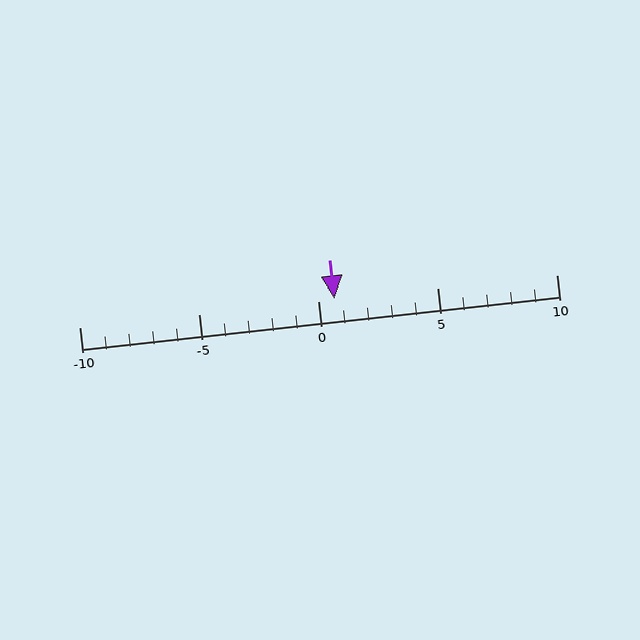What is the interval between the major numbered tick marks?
The major tick marks are spaced 5 units apart.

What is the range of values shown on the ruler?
The ruler shows values from -10 to 10.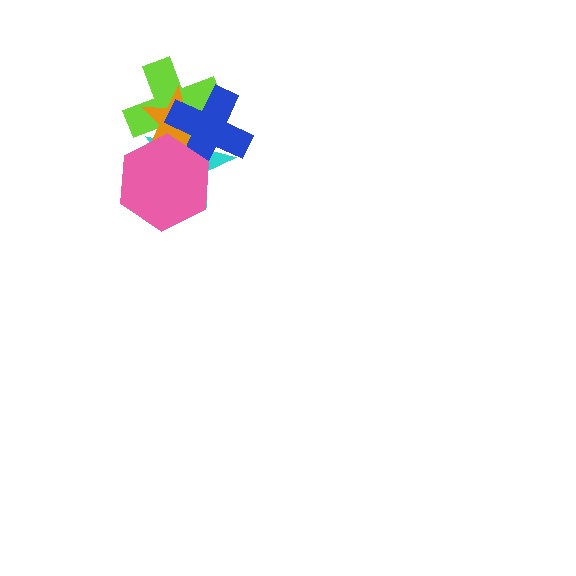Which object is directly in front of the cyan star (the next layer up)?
The lime cross is directly in front of the cyan star.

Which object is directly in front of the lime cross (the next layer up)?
The orange star is directly in front of the lime cross.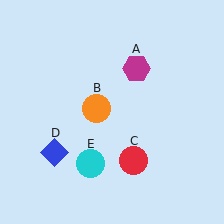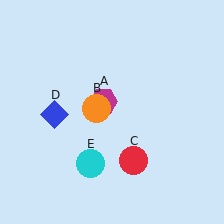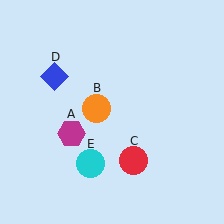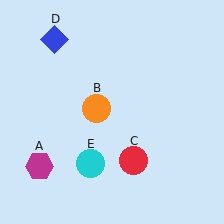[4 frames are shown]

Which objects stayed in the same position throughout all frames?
Orange circle (object B) and red circle (object C) and cyan circle (object E) remained stationary.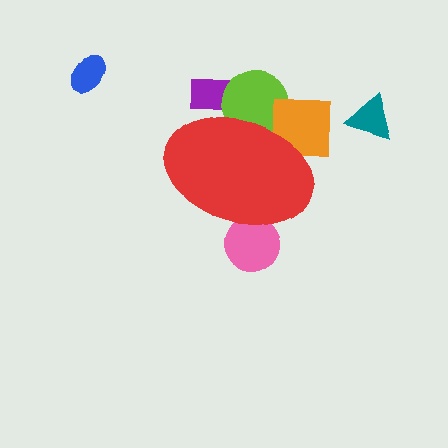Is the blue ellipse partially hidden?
No, the blue ellipse is fully visible.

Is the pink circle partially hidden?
Yes, the pink circle is partially hidden behind the red ellipse.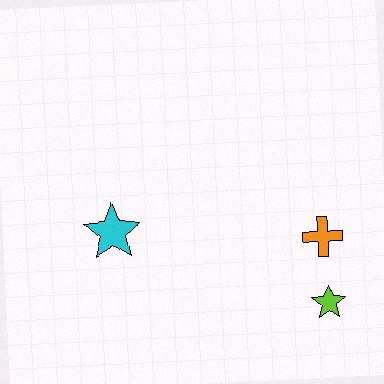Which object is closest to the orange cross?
The lime star is closest to the orange cross.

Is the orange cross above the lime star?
Yes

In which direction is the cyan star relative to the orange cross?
The cyan star is to the left of the orange cross.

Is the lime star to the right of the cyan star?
Yes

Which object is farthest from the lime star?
The cyan star is farthest from the lime star.